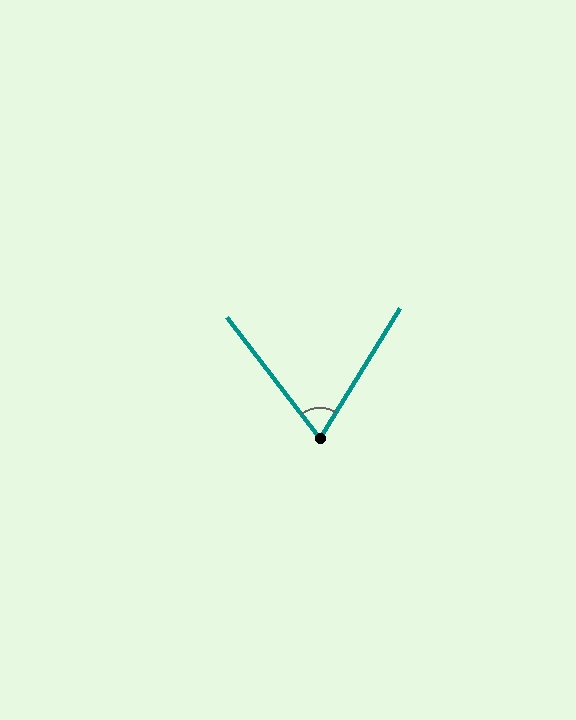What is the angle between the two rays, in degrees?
Approximately 69 degrees.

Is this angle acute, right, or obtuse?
It is acute.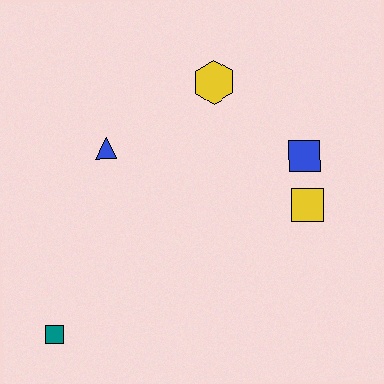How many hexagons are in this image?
There is 1 hexagon.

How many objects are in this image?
There are 5 objects.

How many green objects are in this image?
There are no green objects.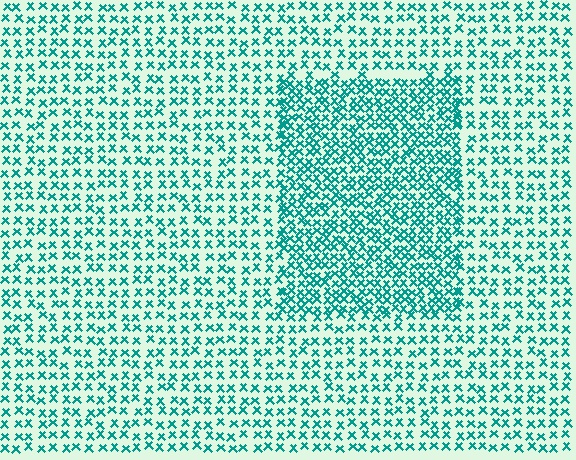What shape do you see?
I see a rectangle.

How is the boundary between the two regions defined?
The boundary is defined by a change in element density (approximately 1.9x ratio). All elements are the same color, size, and shape.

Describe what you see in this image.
The image contains small teal elements arranged at two different densities. A rectangle-shaped region is visible where the elements are more densely packed than the surrounding area.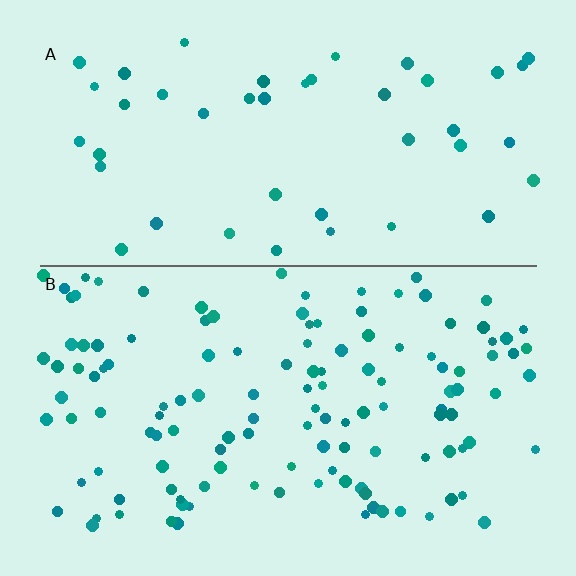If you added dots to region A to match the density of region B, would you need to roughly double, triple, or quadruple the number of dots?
Approximately triple.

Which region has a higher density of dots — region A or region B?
B (the bottom).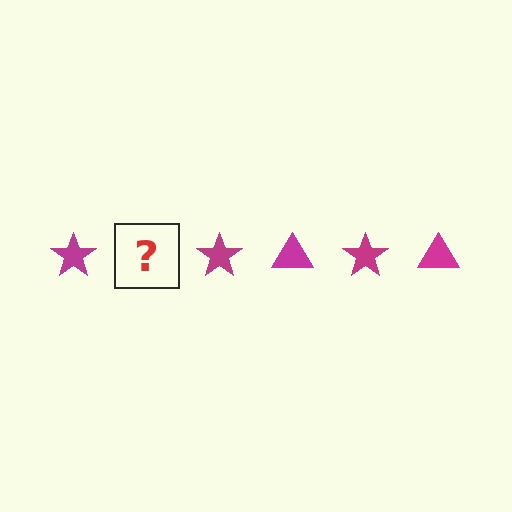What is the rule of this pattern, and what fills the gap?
The rule is that the pattern cycles through star, triangle shapes in magenta. The gap should be filled with a magenta triangle.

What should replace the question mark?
The question mark should be replaced with a magenta triangle.